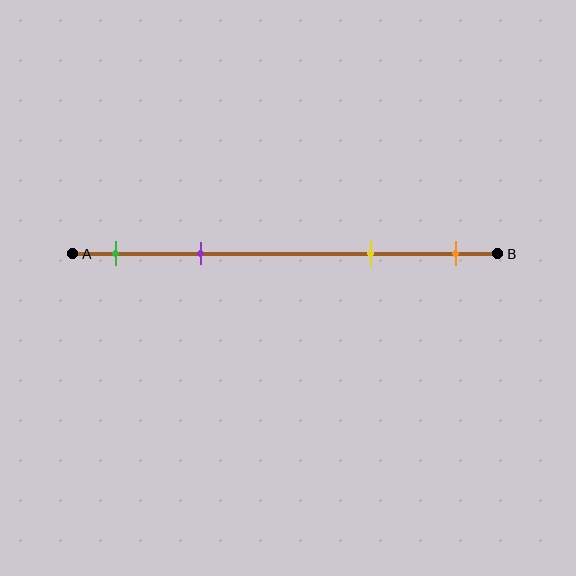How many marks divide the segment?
There are 4 marks dividing the segment.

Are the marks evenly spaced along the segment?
No, the marks are not evenly spaced.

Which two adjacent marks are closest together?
The green and purple marks are the closest adjacent pair.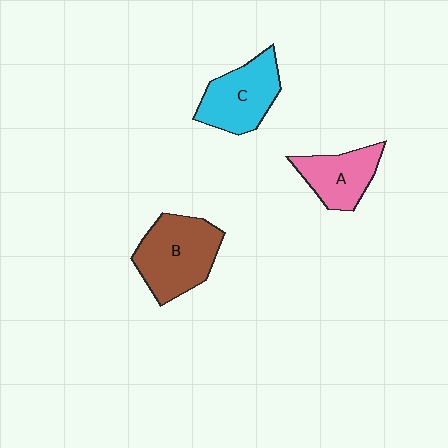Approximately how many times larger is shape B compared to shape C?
Approximately 1.2 times.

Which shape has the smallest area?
Shape A (pink).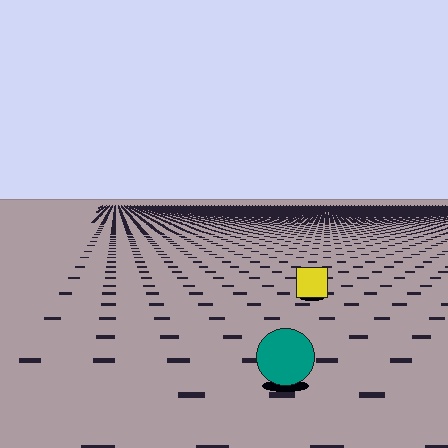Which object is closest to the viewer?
The teal circle is closest. The texture marks near it are larger and more spread out.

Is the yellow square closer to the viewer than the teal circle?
No. The teal circle is closer — you can tell from the texture gradient: the ground texture is coarser near it.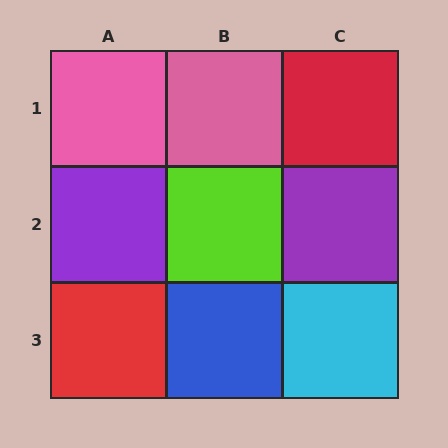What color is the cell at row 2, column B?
Lime.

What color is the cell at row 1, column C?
Red.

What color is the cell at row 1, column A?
Pink.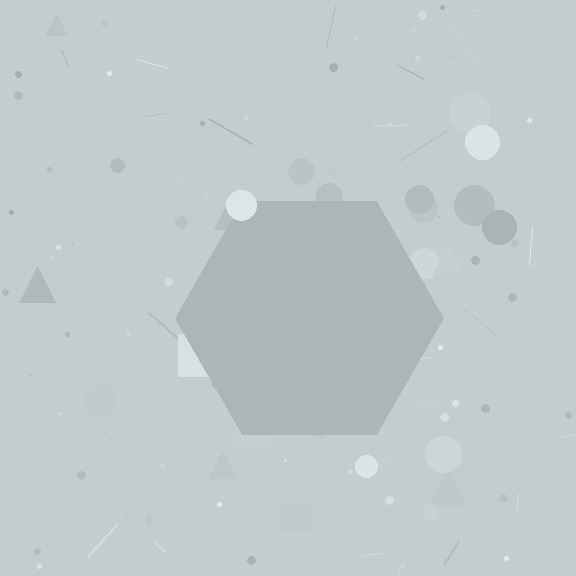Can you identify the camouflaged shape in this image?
The camouflaged shape is a hexagon.